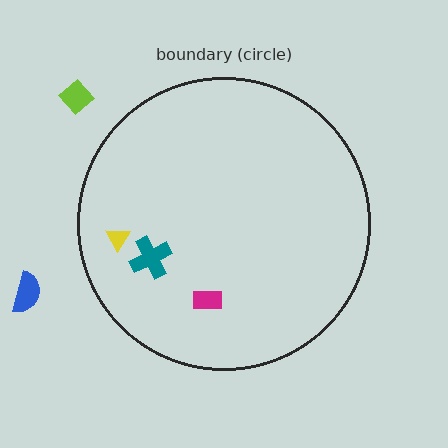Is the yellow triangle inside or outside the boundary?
Inside.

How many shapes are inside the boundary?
3 inside, 2 outside.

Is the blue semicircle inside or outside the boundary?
Outside.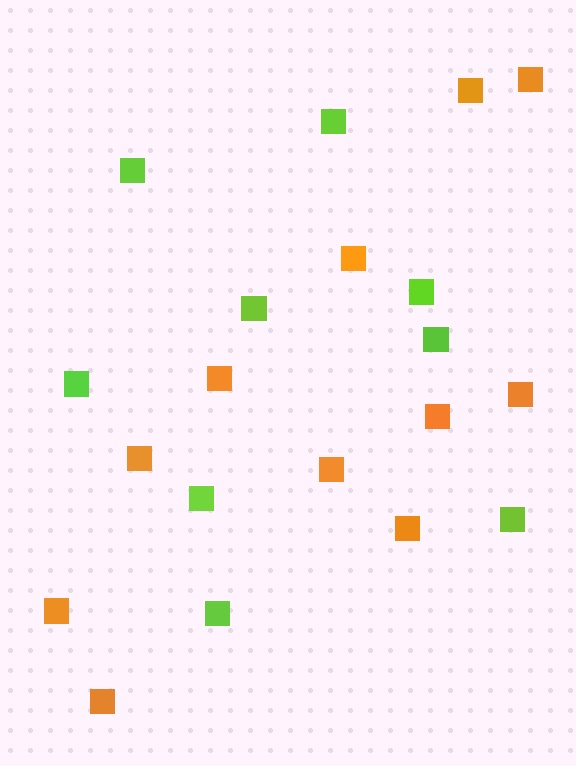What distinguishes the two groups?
There are 2 groups: one group of orange squares (11) and one group of lime squares (9).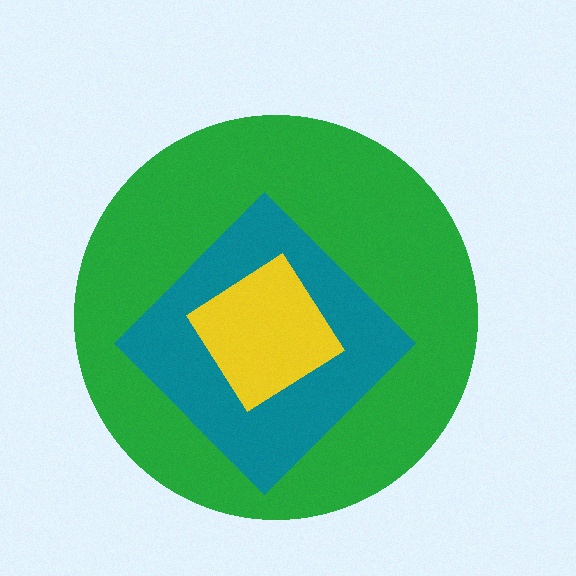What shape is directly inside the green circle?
The teal diamond.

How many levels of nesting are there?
3.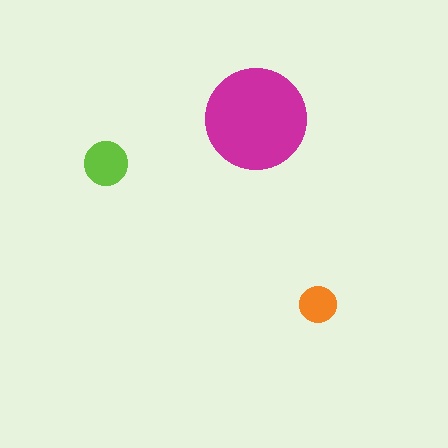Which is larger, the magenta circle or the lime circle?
The magenta one.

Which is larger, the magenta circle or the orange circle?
The magenta one.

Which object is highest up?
The magenta circle is topmost.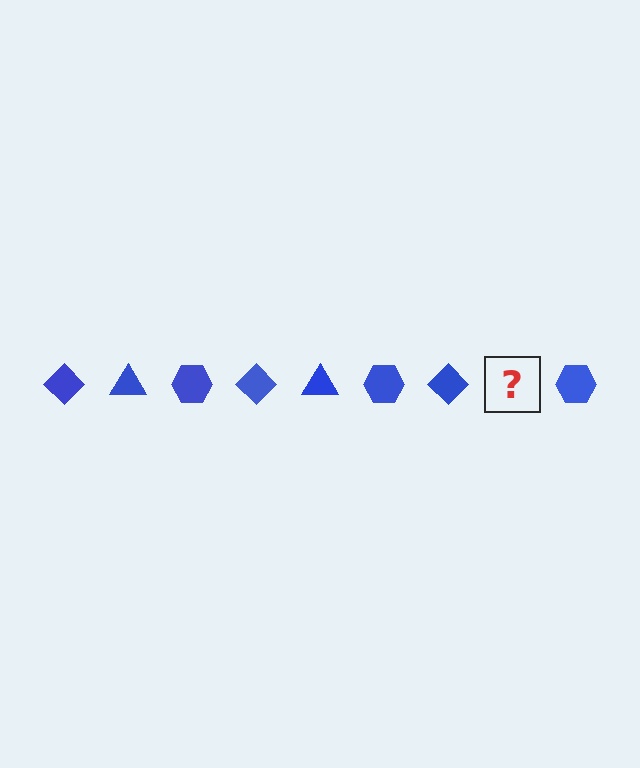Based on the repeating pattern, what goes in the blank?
The blank should be a blue triangle.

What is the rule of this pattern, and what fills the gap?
The rule is that the pattern cycles through diamond, triangle, hexagon shapes in blue. The gap should be filled with a blue triangle.